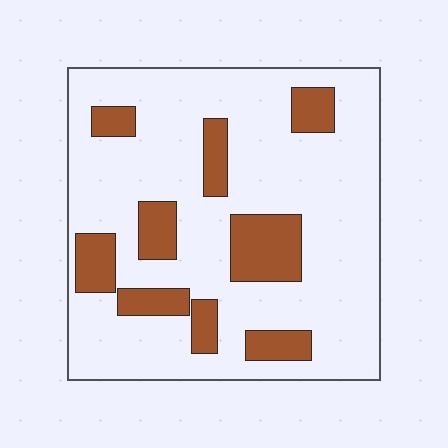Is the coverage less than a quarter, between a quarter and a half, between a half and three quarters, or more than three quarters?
Less than a quarter.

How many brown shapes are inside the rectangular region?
9.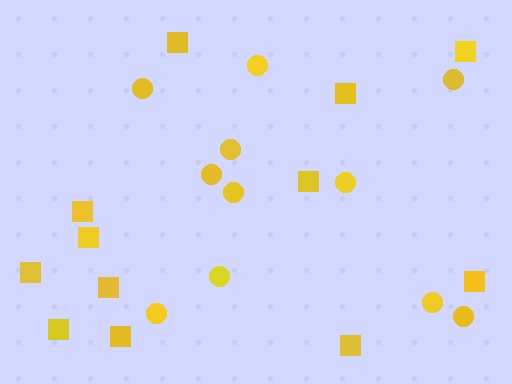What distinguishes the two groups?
There are 2 groups: one group of circles (11) and one group of squares (12).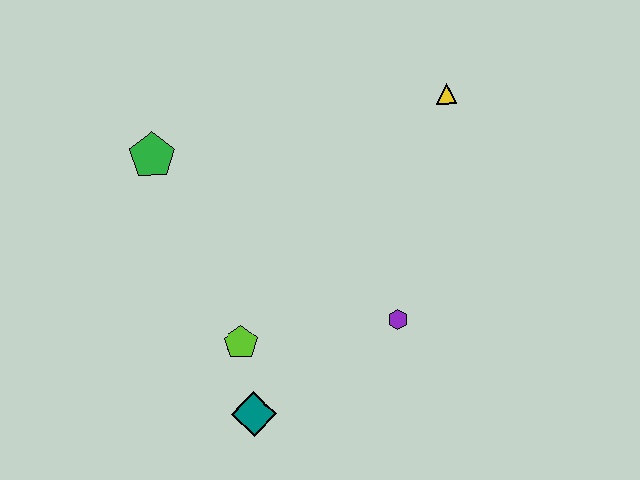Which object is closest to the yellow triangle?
The purple hexagon is closest to the yellow triangle.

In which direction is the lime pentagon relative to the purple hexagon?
The lime pentagon is to the left of the purple hexagon.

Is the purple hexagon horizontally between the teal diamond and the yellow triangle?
Yes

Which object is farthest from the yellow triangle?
The teal diamond is farthest from the yellow triangle.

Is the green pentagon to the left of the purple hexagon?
Yes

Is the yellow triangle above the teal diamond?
Yes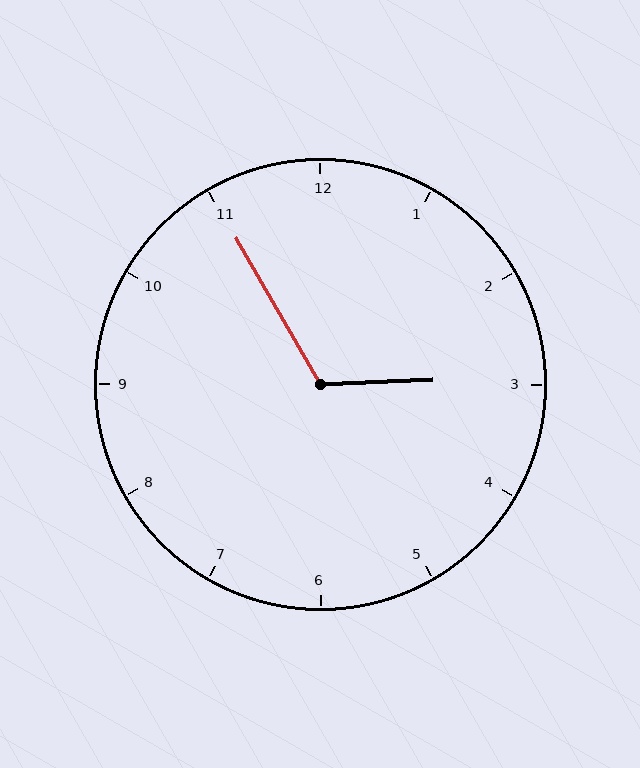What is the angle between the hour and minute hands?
Approximately 118 degrees.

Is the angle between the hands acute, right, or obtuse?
It is obtuse.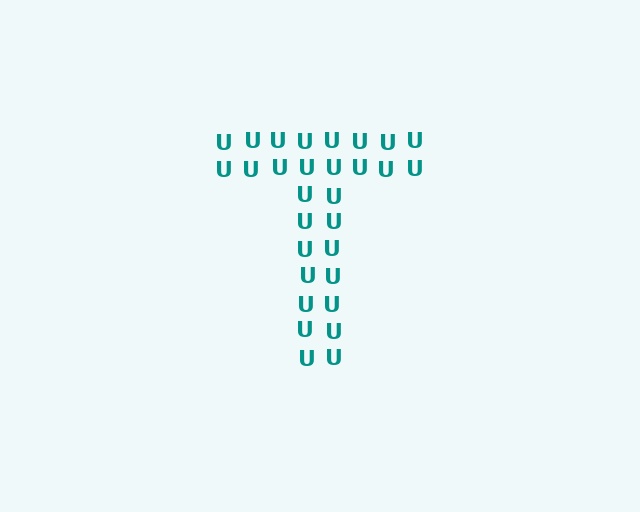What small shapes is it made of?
It is made of small letter U's.